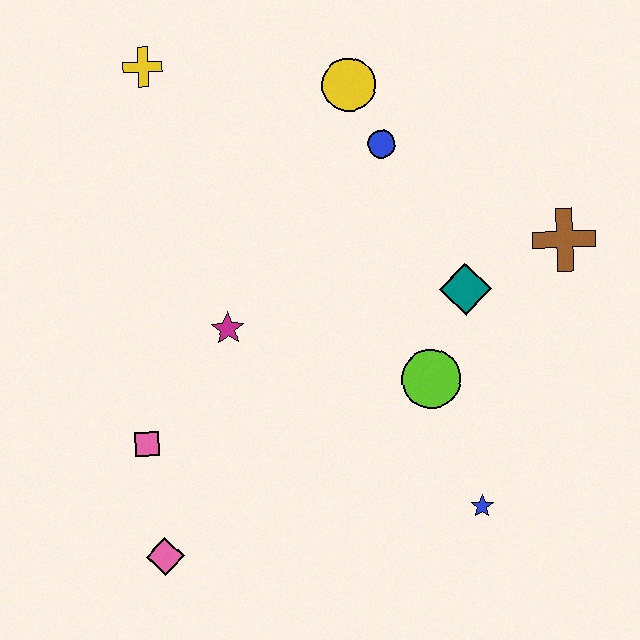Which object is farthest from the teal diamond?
The pink diamond is farthest from the teal diamond.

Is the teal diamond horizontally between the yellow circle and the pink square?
No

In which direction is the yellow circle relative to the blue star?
The yellow circle is above the blue star.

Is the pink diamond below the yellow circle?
Yes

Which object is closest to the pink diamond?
The pink square is closest to the pink diamond.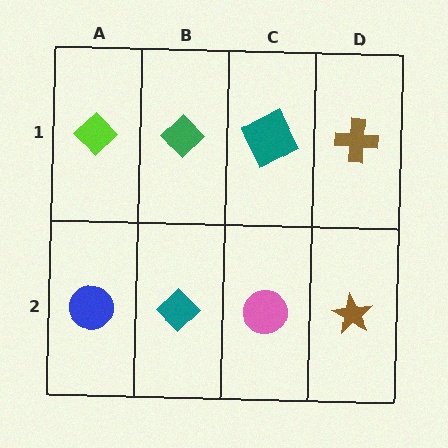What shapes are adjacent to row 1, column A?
A blue circle (row 2, column A), a green diamond (row 1, column B).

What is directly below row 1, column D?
A brown star.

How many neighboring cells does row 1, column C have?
3.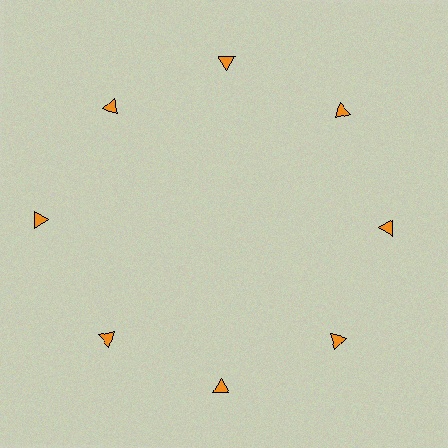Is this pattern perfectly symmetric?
No. The 8 orange triangles are arranged in a ring, but one element near the 9 o'clock position is pushed outward from the center, breaking the 8-fold rotational symmetry.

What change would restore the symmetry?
The symmetry would be restored by moving it inward, back onto the ring so that all 8 triangles sit at equal angles and equal distance from the center.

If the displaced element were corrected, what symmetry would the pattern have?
It would have 8-fold rotational symmetry — the pattern would map onto itself every 45 degrees.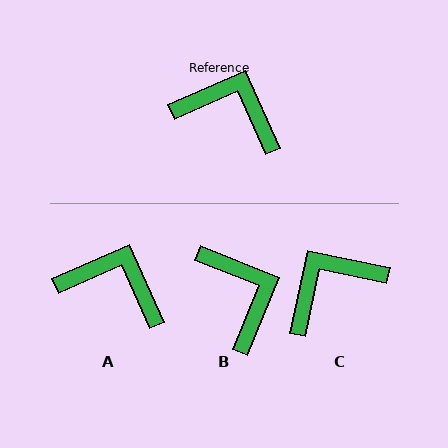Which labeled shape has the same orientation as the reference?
A.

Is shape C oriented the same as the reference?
No, it is off by about 54 degrees.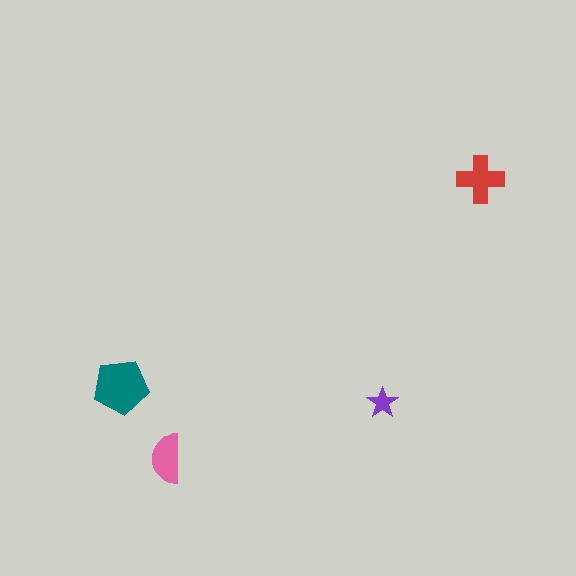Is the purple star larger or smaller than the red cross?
Smaller.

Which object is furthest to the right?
The red cross is rightmost.